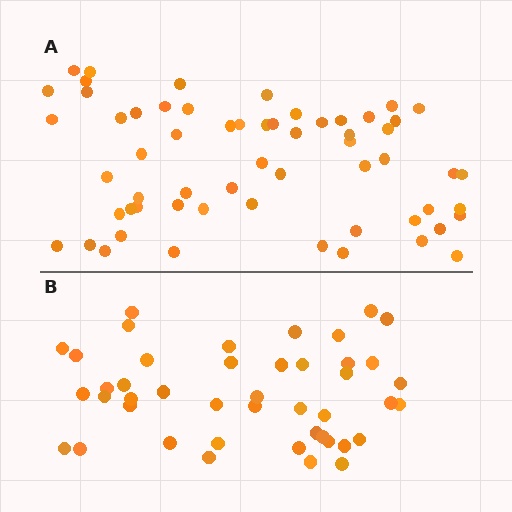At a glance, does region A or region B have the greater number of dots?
Region A (the top region) has more dots.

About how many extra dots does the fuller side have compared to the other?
Region A has approximately 15 more dots than region B.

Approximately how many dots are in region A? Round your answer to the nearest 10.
About 60 dots.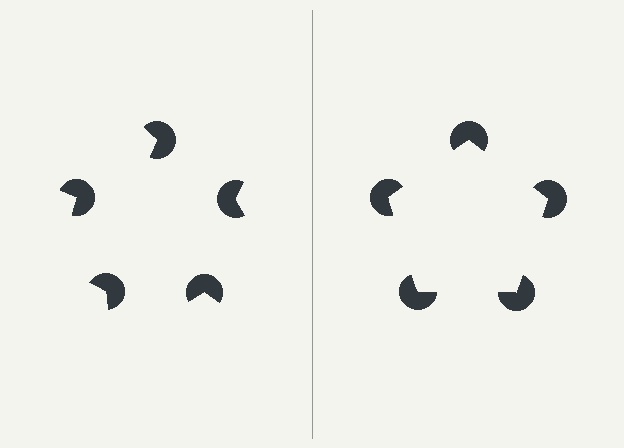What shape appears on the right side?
An illusory pentagon.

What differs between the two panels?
The pac-man discs are positioned identically on both sides; only the wedge orientations differ. On the right they align to a pentagon; on the left they are misaligned.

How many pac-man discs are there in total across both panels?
10 — 5 on each side.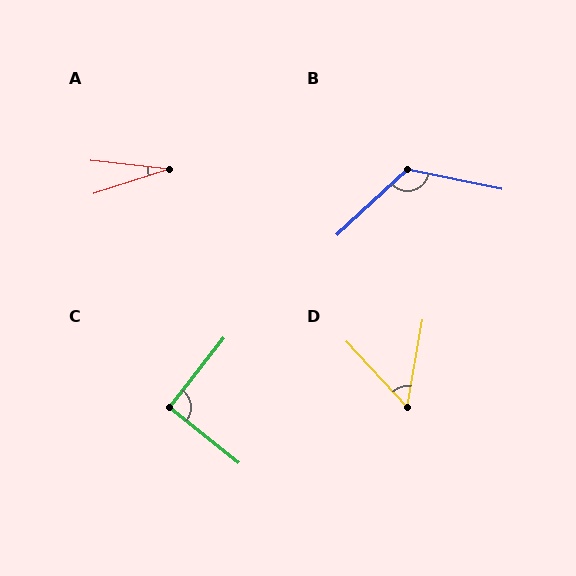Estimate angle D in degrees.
Approximately 53 degrees.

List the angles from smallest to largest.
A (24°), D (53°), C (91°), B (125°).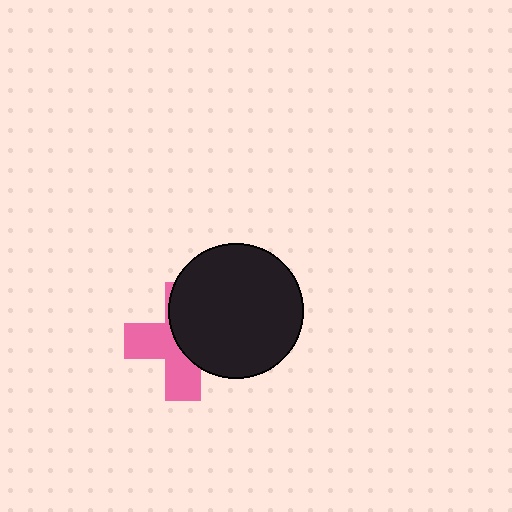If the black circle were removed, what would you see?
You would see the complete pink cross.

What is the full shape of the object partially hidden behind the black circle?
The partially hidden object is a pink cross.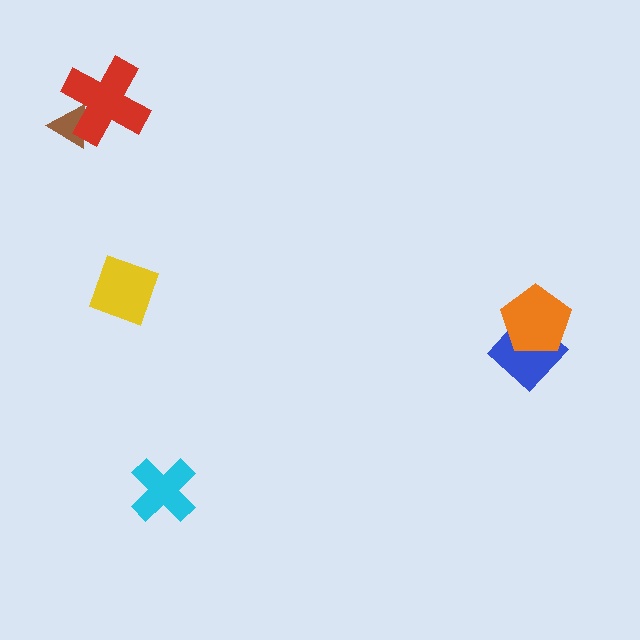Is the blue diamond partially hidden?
Yes, it is partially covered by another shape.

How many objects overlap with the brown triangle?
1 object overlaps with the brown triangle.